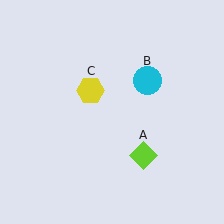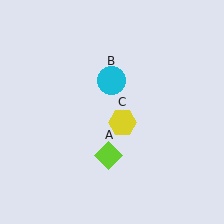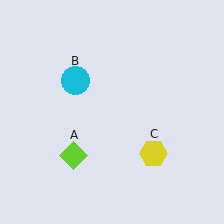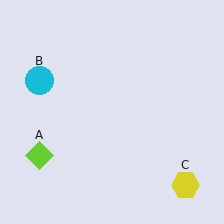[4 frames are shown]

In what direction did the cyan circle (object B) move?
The cyan circle (object B) moved left.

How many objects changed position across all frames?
3 objects changed position: lime diamond (object A), cyan circle (object B), yellow hexagon (object C).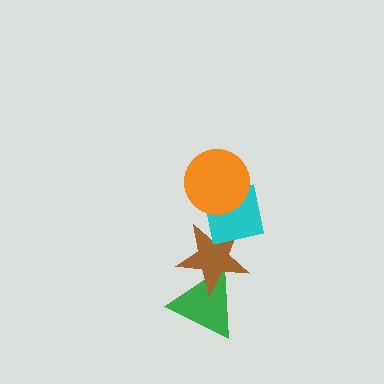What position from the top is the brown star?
The brown star is 3rd from the top.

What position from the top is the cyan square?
The cyan square is 2nd from the top.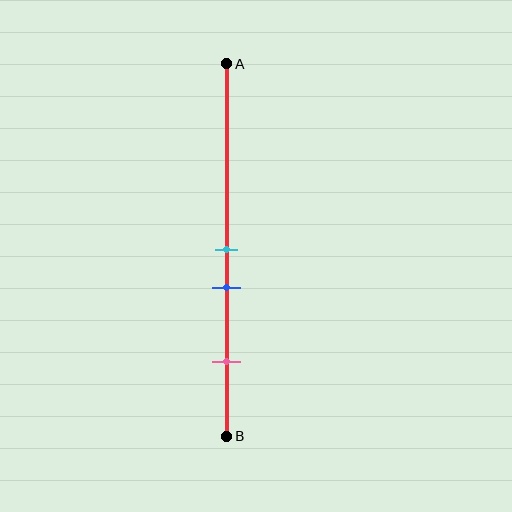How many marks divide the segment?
There are 3 marks dividing the segment.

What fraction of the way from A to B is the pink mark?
The pink mark is approximately 80% (0.8) of the way from A to B.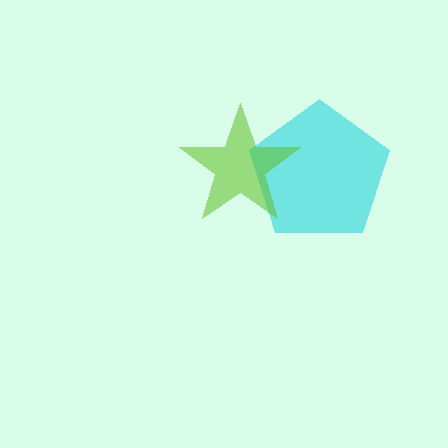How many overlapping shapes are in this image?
There are 2 overlapping shapes in the image.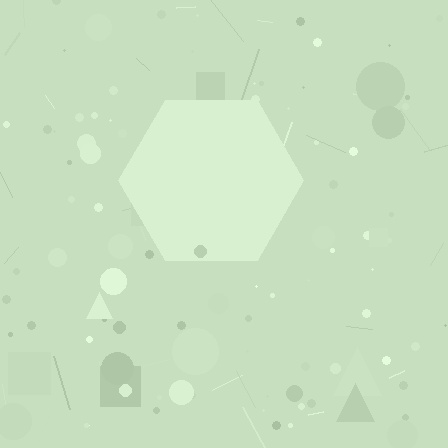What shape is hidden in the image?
A hexagon is hidden in the image.